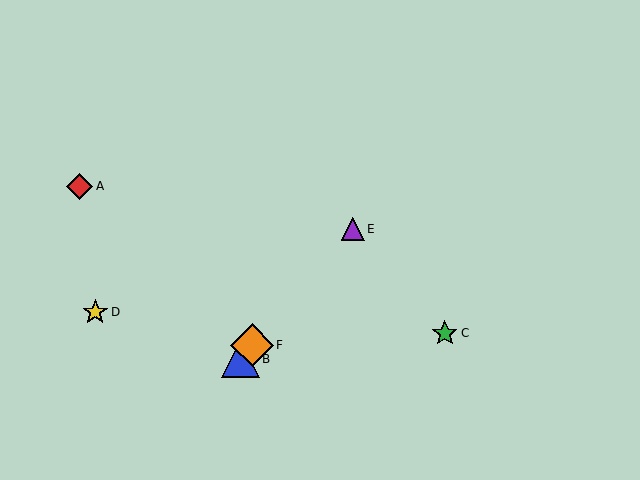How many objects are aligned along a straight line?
3 objects (B, E, F) are aligned along a straight line.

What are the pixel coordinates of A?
Object A is at (80, 186).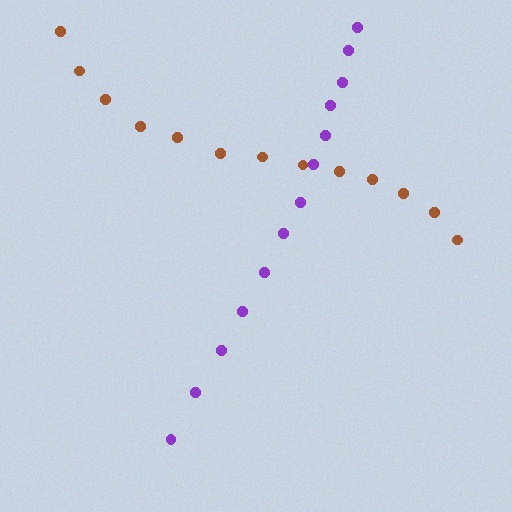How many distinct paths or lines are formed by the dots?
There are 2 distinct paths.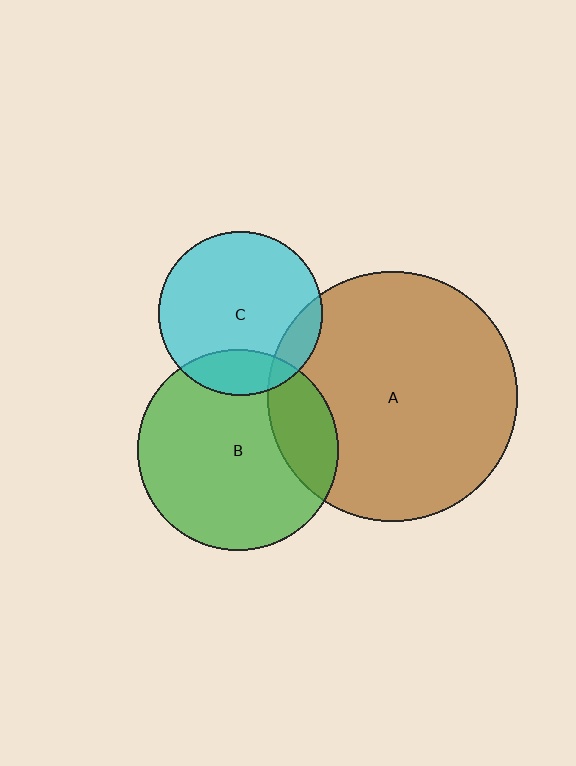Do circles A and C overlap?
Yes.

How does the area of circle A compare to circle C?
Approximately 2.3 times.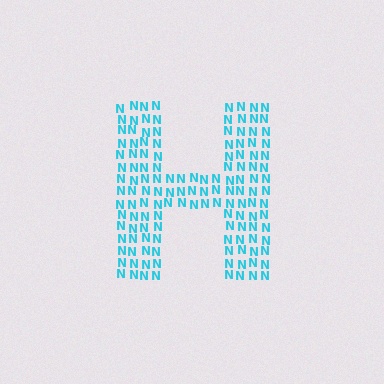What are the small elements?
The small elements are letter N's.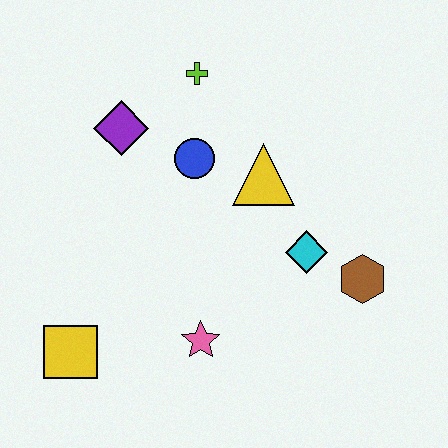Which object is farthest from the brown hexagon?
The yellow square is farthest from the brown hexagon.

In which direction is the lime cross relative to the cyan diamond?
The lime cross is above the cyan diamond.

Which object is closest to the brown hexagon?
The cyan diamond is closest to the brown hexagon.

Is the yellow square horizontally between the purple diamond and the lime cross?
No